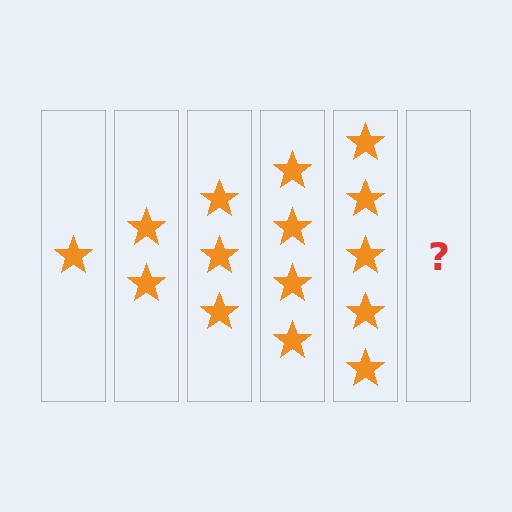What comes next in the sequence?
The next element should be 6 stars.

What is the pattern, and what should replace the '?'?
The pattern is that each step adds one more star. The '?' should be 6 stars.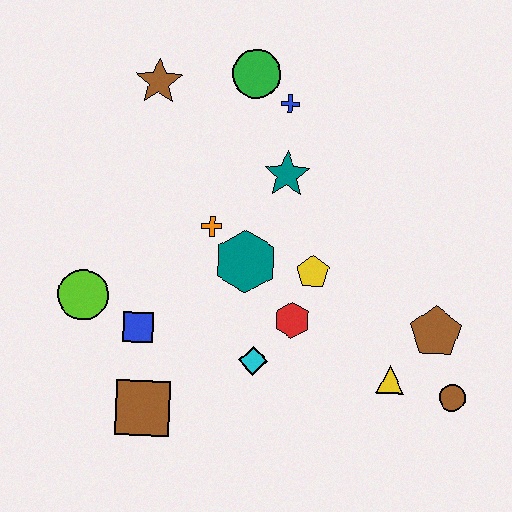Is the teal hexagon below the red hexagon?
No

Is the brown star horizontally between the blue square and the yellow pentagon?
Yes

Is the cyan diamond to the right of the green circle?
Yes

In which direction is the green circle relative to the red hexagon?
The green circle is above the red hexagon.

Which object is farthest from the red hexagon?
The brown star is farthest from the red hexagon.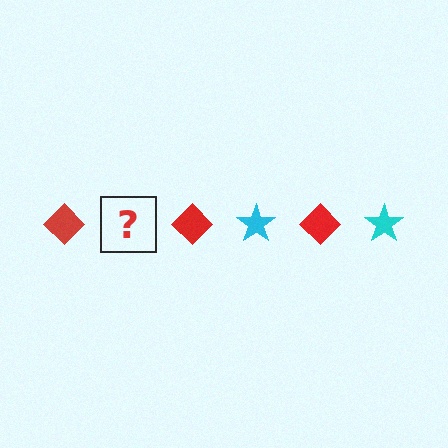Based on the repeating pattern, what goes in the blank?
The blank should be a cyan star.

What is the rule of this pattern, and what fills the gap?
The rule is that the pattern alternates between red diamond and cyan star. The gap should be filled with a cyan star.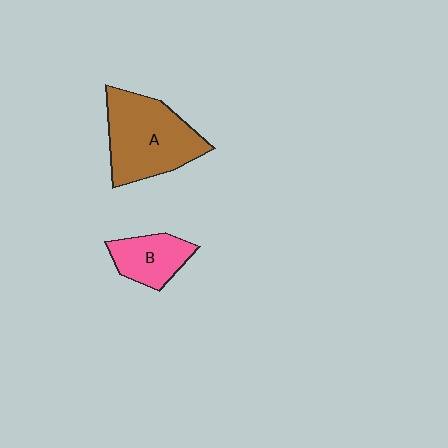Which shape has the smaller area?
Shape B (pink).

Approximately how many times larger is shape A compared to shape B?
Approximately 2.0 times.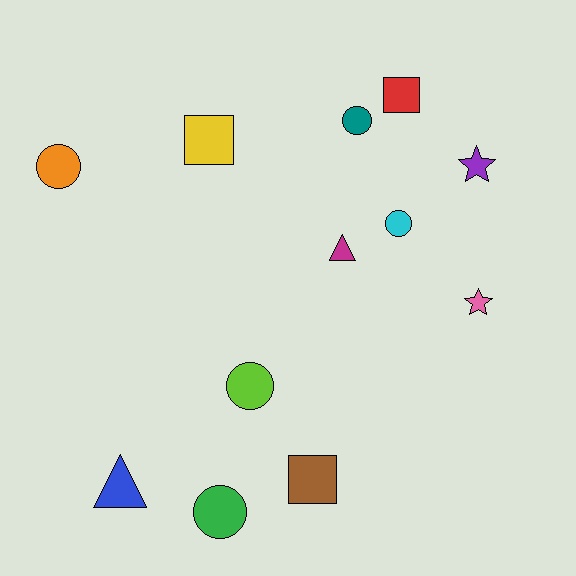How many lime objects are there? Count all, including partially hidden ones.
There is 1 lime object.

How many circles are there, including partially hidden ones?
There are 5 circles.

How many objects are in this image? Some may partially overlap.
There are 12 objects.